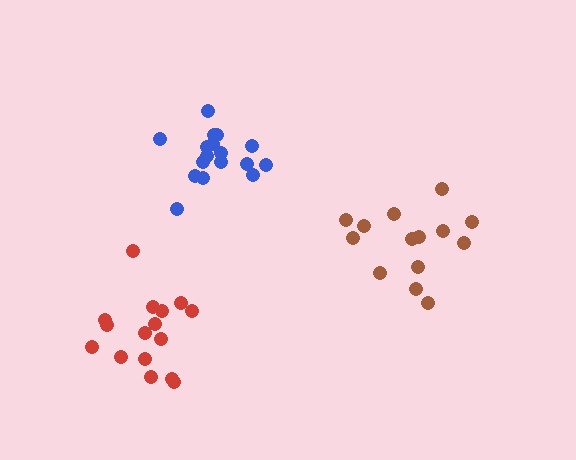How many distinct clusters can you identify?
There are 3 distinct clusters.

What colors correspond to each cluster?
The clusters are colored: brown, red, blue.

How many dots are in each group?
Group 1: 14 dots, Group 2: 16 dots, Group 3: 17 dots (47 total).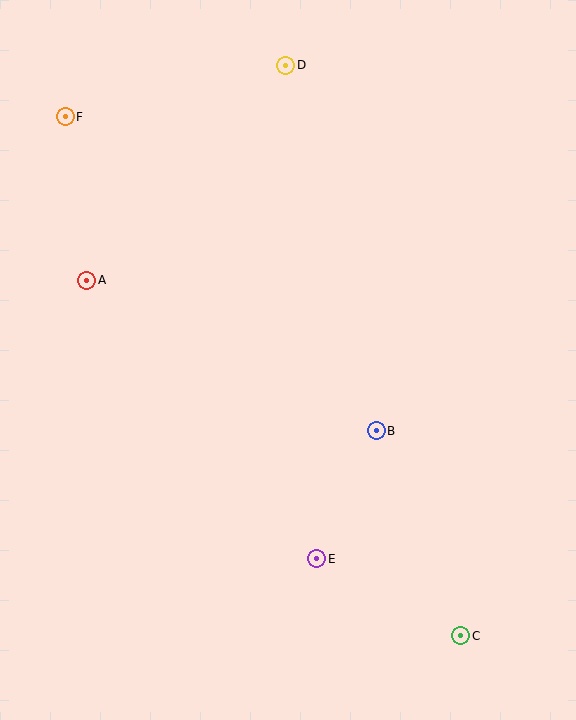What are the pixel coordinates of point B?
Point B is at (376, 431).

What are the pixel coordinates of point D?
Point D is at (286, 65).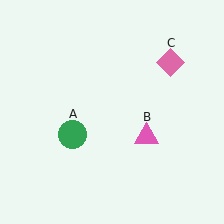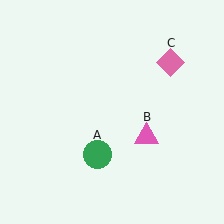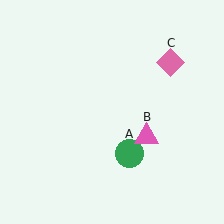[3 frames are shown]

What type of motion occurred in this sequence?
The green circle (object A) rotated counterclockwise around the center of the scene.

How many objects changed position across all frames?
1 object changed position: green circle (object A).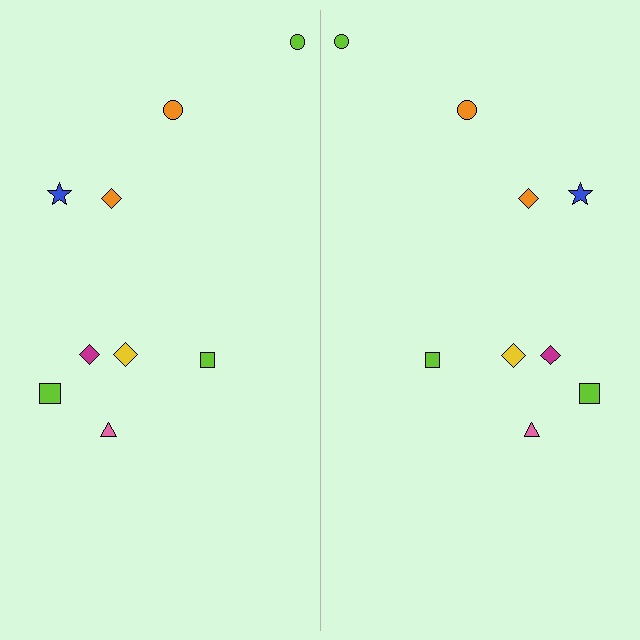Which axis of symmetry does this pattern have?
The pattern has a vertical axis of symmetry running through the center of the image.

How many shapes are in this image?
There are 18 shapes in this image.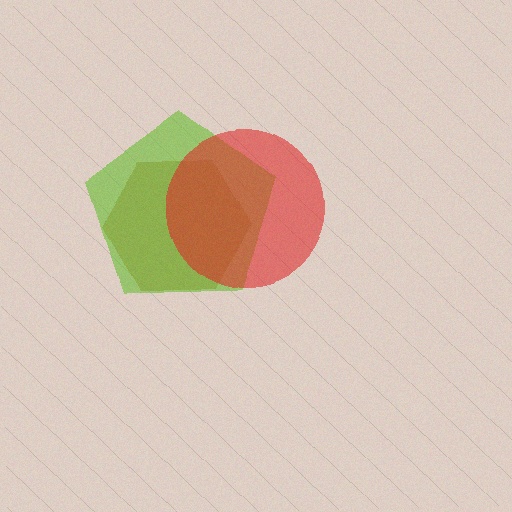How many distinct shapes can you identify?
There are 3 distinct shapes: a brown hexagon, a lime pentagon, a red circle.